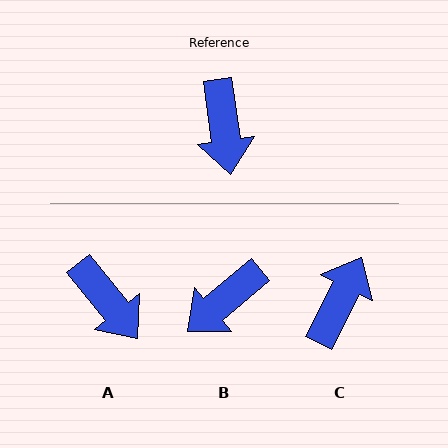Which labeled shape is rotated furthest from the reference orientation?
C, about 145 degrees away.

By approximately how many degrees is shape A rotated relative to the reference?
Approximately 31 degrees counter-clockwise.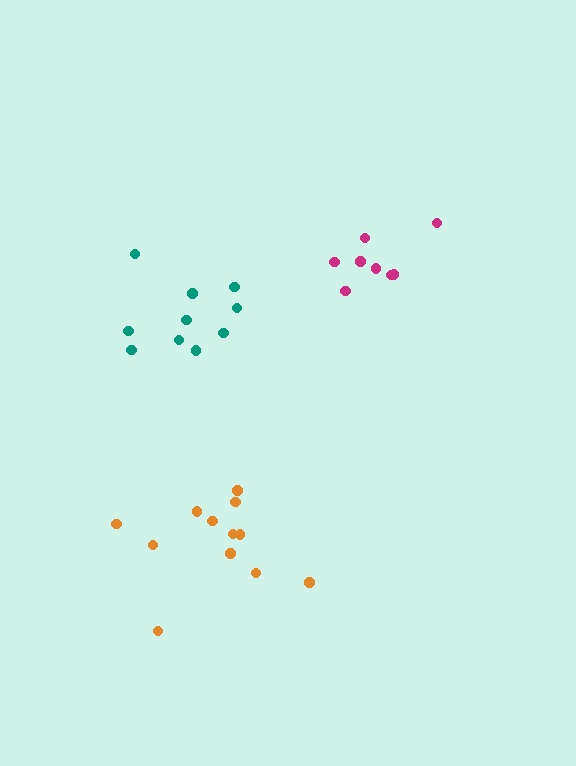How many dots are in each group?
Group 1: 8 dots, Group 2: 12 dots, Group 3: 10 dots (30 total).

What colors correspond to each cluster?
The clusters are colored: magenta, orange, teal.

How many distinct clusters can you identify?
There are 3 distinct clusters.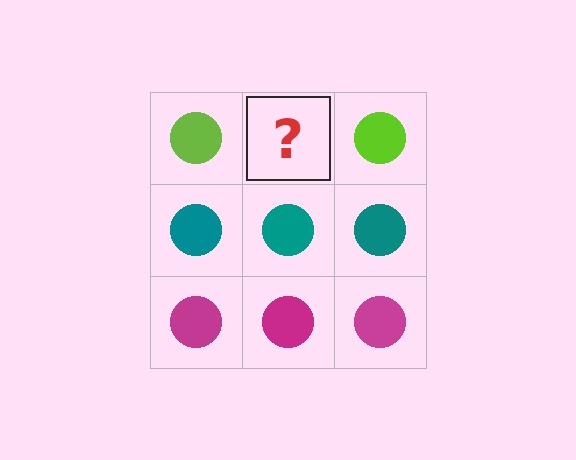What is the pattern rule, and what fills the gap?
The rule is that each row has a consistent color. The gap should be filled with a lime circle.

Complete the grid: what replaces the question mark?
The question mark should be replaced with a lime circle.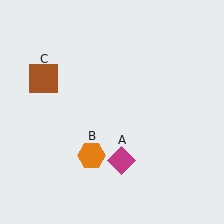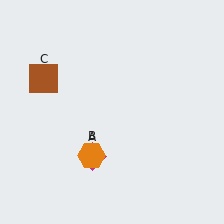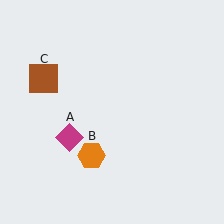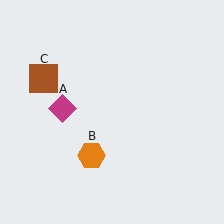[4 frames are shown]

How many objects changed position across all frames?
1 object changed position: magenta diamond (object A).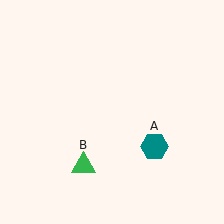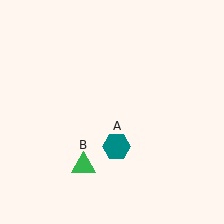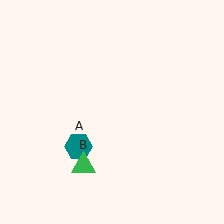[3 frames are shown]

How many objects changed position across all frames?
1 object changed position: teal hexagon (object A).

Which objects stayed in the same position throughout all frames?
Green triangle (object B) remained stationary.